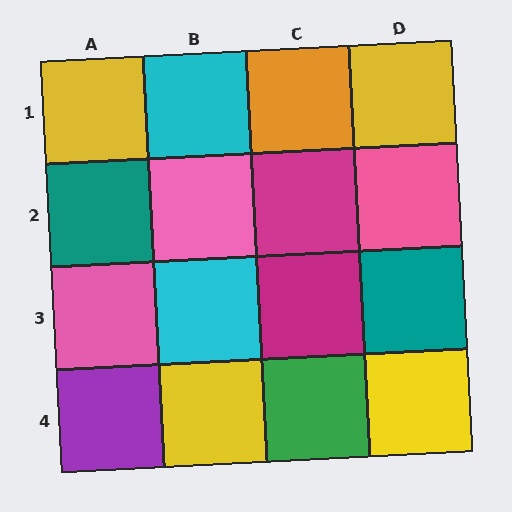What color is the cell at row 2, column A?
Teal.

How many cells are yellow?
4 cells are yellow.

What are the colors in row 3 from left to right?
Pink, cyan, magenta, teal.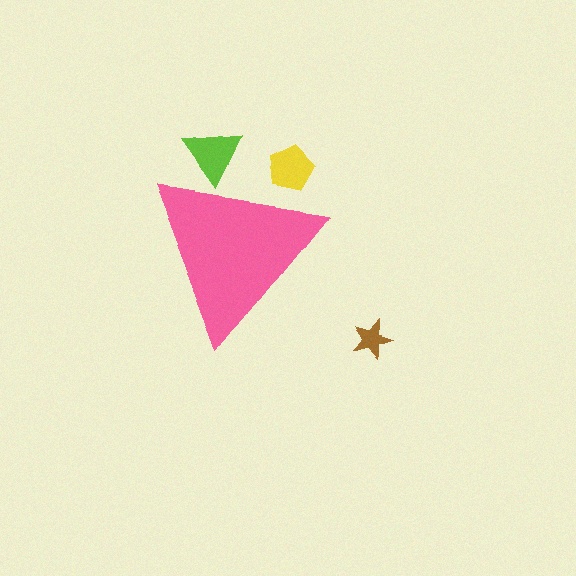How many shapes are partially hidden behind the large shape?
2 shapes are partially hidden.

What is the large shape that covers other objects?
A pink triangle.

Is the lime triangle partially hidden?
Yes, the lime triangle is partially hidden behind the pink triangle.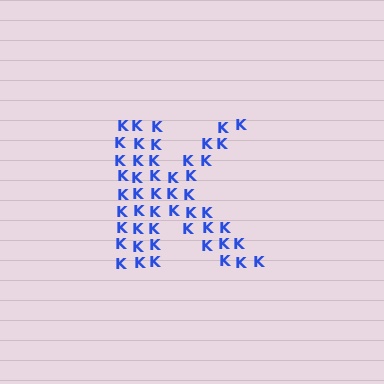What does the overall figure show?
The overall figure shows the letter K.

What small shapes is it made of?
It is made of small letter K's.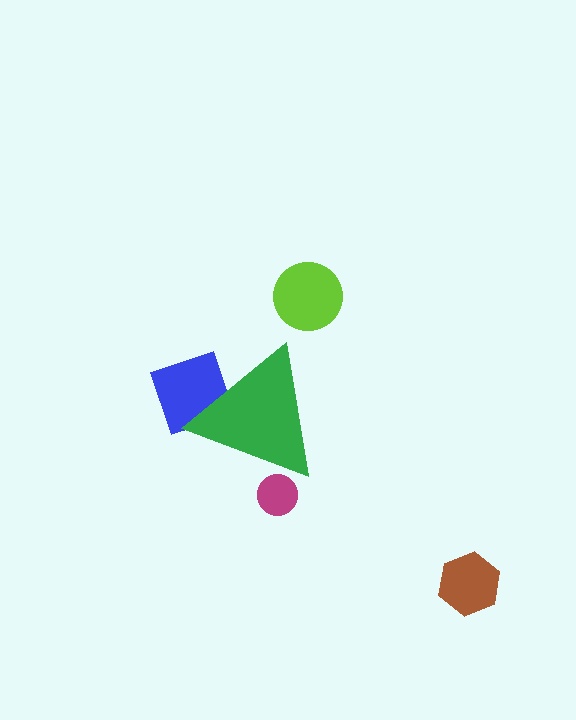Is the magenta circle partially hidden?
Yes, the magenta circle is partially hidden behind the green triangle.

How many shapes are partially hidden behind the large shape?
2 shapes are partially hidden.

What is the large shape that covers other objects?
A green triangle.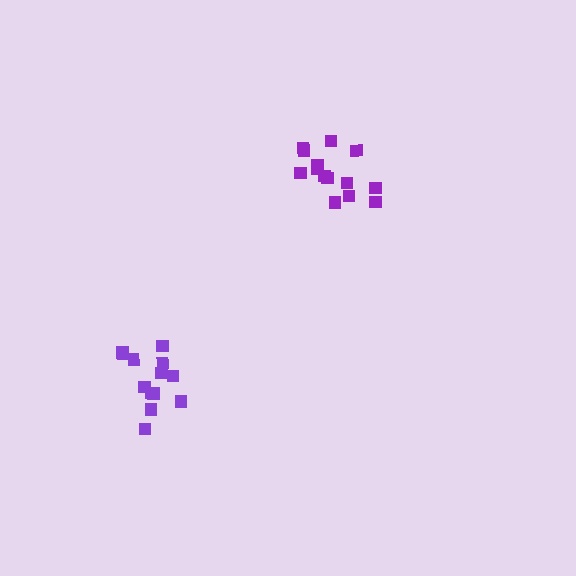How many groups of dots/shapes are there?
There are 2 groups.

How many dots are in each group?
Group 1: 13 dots, Group 2: 14 dots (27 total).